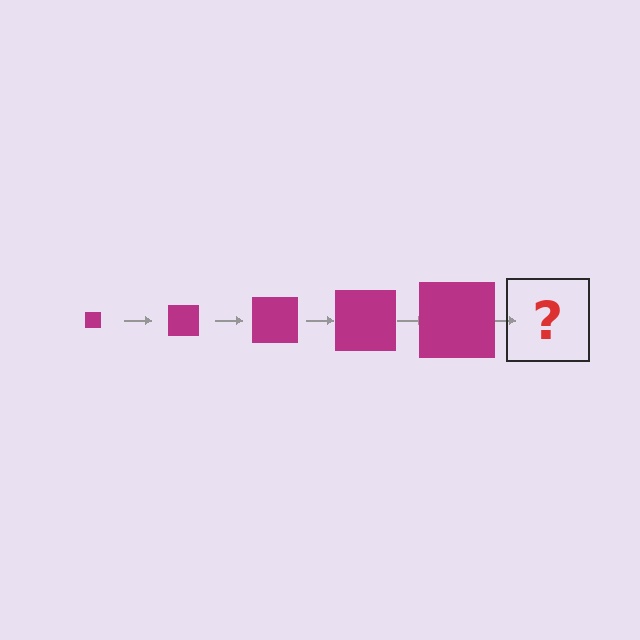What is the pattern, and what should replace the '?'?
The pattern is that the square gets progressively larger each step. The '?' should be a magenta square, larger than the previous one.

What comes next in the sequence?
The next element should be a magenta square, larger than the previous one.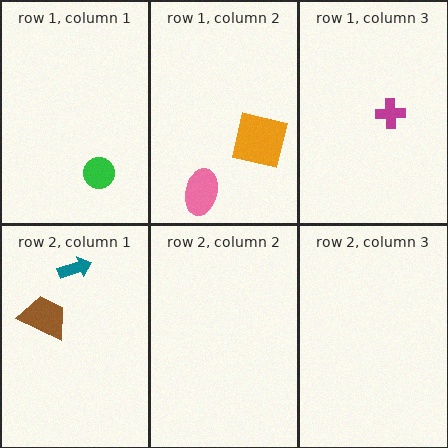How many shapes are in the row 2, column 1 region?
2.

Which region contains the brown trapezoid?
The row 2, column 1 region.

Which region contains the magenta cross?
The row 1, column 3 region.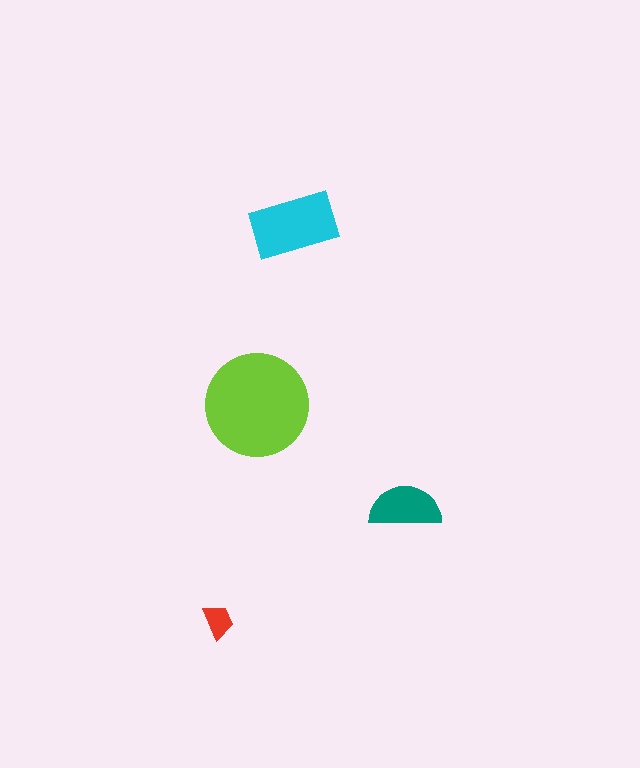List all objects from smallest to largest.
The red trapezoid, the teal semicircle, the cyan rectangle, the lime circle.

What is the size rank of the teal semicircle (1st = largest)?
3rd.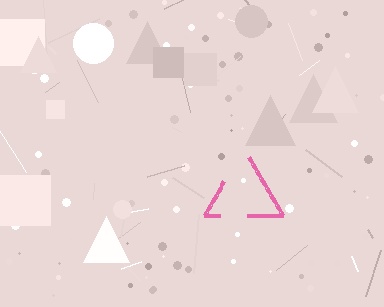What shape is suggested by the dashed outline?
The dashed outline suggests a triangle.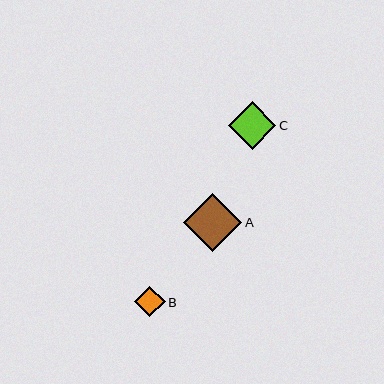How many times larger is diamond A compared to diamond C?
Diamond A is approximately 1.2 times the size of diamond C.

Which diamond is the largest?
Diamond A is the largest with a size of approximately 58 pixels.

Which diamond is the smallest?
Diamond B is the smallest with a size of approximately 31 pixels.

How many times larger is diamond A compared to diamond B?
Diamond A is approximately 1.9 times the size of diamond B.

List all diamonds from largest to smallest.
From largest to smallest: A, C, B.